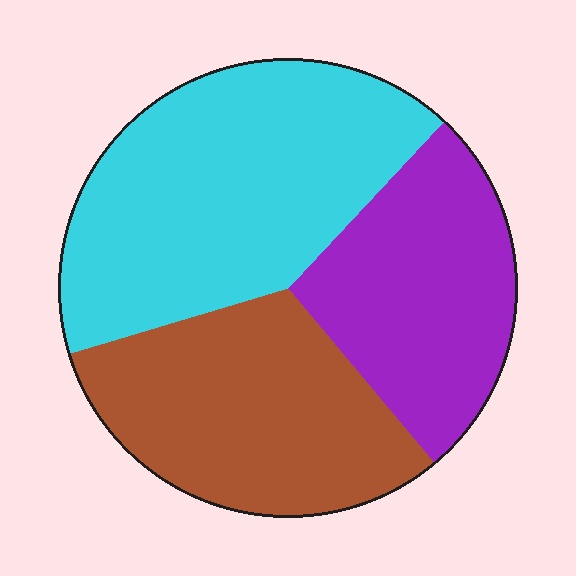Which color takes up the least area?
Purple, at roughly 25%.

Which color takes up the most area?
Cyan, at roughly 40%.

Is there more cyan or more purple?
Cyan.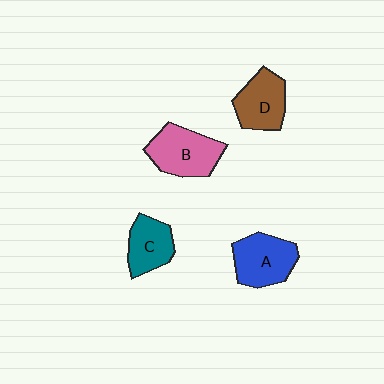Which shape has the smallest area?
Shape C (teal).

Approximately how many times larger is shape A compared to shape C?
Approximately 1.3 times.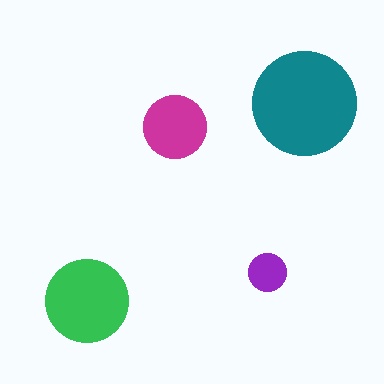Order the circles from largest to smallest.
the teal one, the green one, the magenta one, the purple one.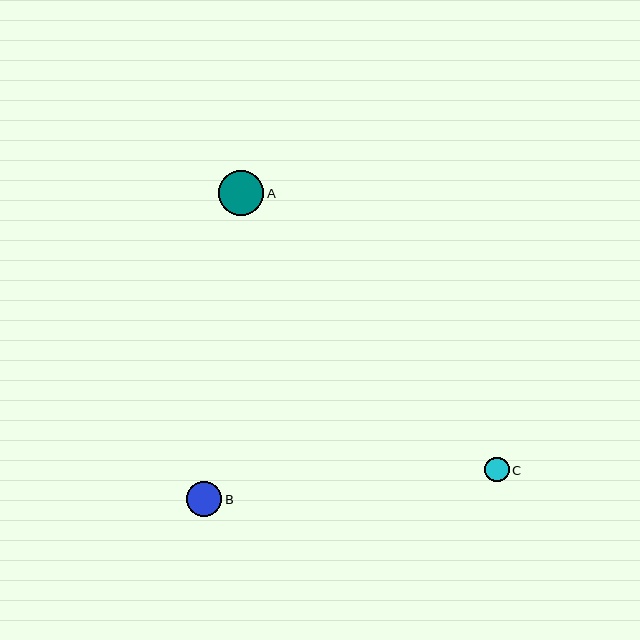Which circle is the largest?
Circle A is the largest with a size of approximately 45 pixels.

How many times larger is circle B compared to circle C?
Circle B is approximately 1.4 times the size of circle C.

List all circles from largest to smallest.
From largest to smallest: A, B, C.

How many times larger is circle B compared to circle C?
Circle B is approximately 1.4 times the size of circle C.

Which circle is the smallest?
Circle C is the smallest with a size of approximately 25 pixels.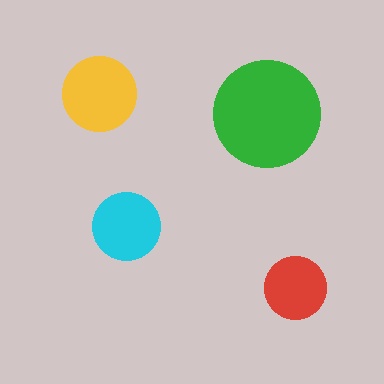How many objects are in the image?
There are 4 objects in the image.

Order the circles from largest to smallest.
the green one, the yellow one, the cyan one, the red one.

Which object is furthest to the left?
The yellow circle is leftmost.